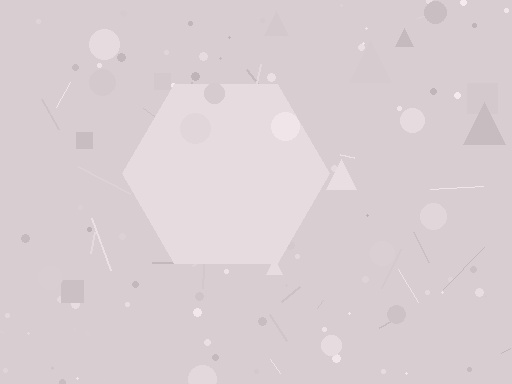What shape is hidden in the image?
A hexagon is hidden in the image.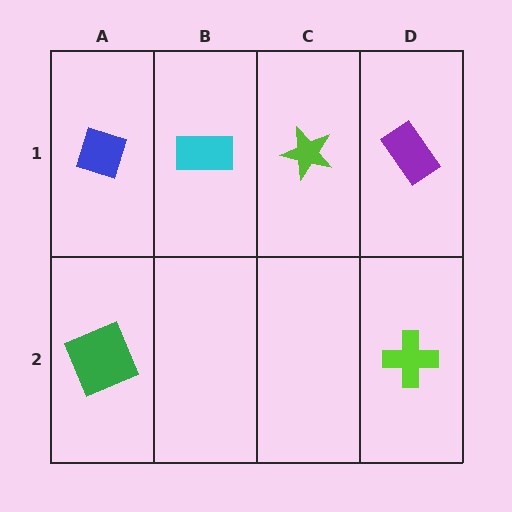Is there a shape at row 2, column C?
No, that cell is empty.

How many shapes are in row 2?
2 shapes.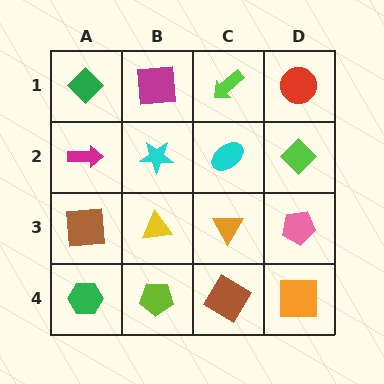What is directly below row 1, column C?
A cyan ellipse.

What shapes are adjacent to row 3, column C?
A cyan ellipse (row 2, column C), a brown diamond (row 4, column C), a yellow triangle (row 3, column B), a pink pentagon (row 3, column D).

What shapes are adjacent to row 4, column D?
A pink pentagon (row 3, column D), a brown diamond (row 4, column C).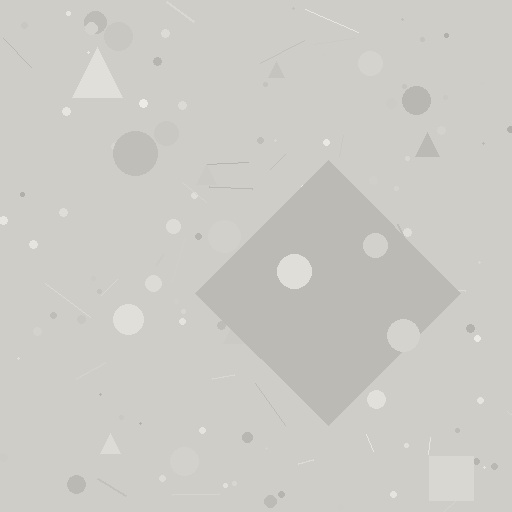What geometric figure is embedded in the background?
A diamond is embedded in the background.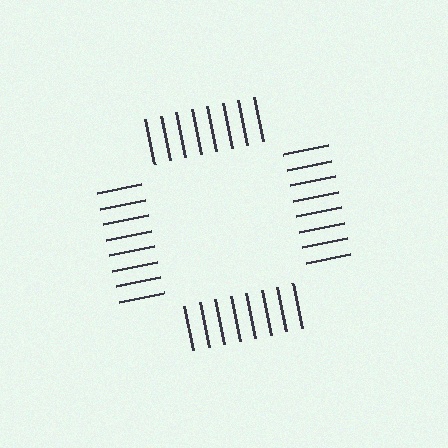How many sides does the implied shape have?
4 sides — the line-ends trace a square.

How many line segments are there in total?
32 — 8 along each of the 4 edges.